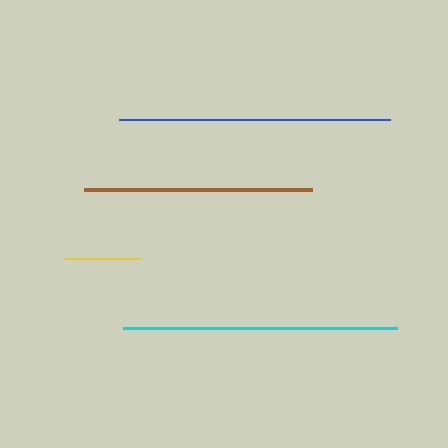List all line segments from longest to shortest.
From longest to shortest: cyan, blue, brown, yellow.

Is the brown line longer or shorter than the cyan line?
The cyan line is longer than the brown line.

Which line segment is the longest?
The cyan line is the longest at approximately 274 pixels.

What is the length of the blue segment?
The blue segment is approximately 271 pixels long.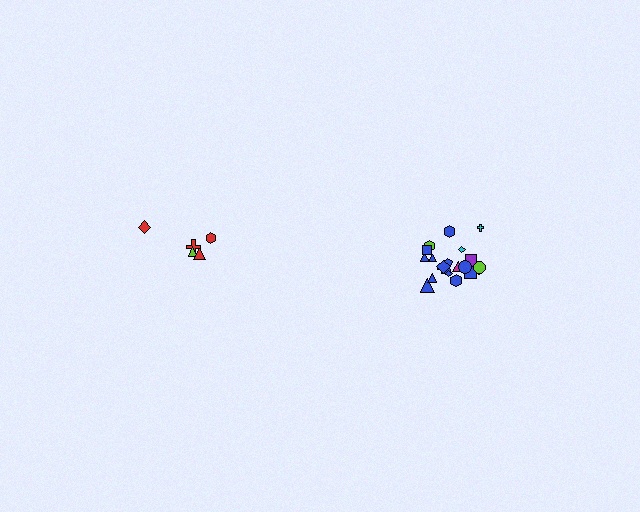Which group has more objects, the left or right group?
The right group.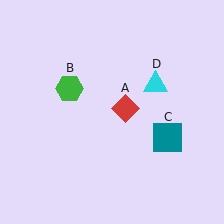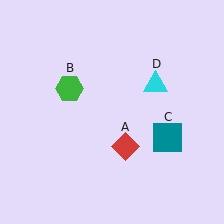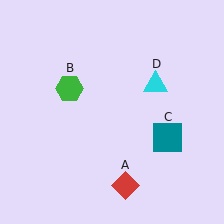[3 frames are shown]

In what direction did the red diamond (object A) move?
The red diamond (object A) moved down.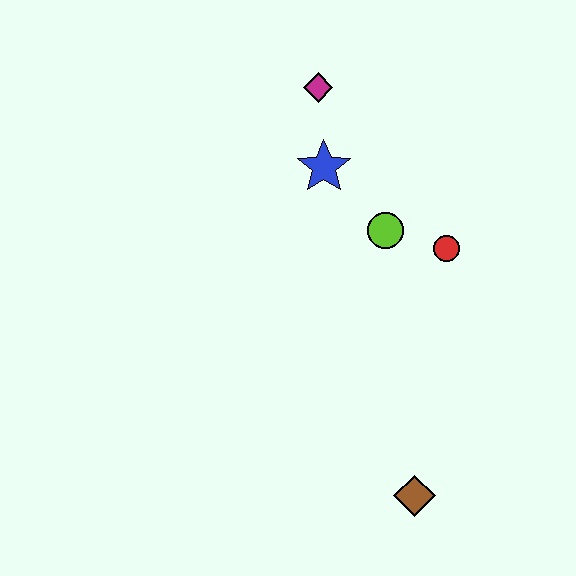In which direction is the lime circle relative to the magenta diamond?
The lime circle is below the magenta diamond.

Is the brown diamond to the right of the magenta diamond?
Yes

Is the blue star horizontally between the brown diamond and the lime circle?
No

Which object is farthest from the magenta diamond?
The brown diamond is farthest from the magenta diamond.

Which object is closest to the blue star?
The magenta diamond is closest to the blue star.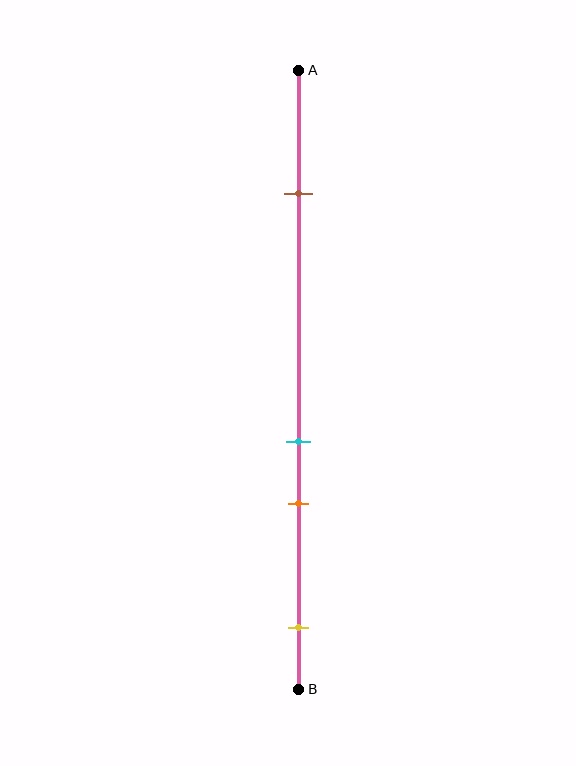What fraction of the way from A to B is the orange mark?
The orange mark is approximately 70% (0.7) of the way from A to B.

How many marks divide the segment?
There are 4 marks dividing the segment.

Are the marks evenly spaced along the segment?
No, the marks are not evenly spaced.